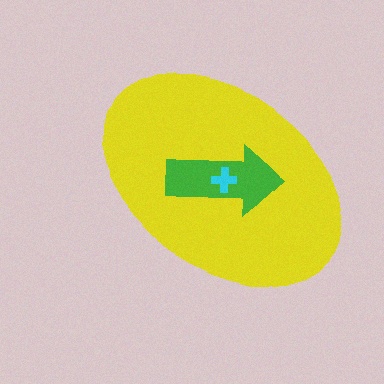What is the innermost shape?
The cyan cross.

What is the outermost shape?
The yellow ellipse.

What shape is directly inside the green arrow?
The cyan cross.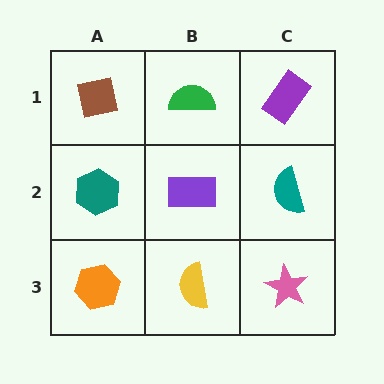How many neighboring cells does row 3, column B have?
3.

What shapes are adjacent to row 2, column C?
A purple rectangle (row 1, column C), a pink star (row 3, column C), a purple rectangle (row 2, column B).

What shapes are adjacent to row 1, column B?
A purple rectangle (row 2, column B), a brown square (row 1, column A), a purple rectangle (row 1, column C).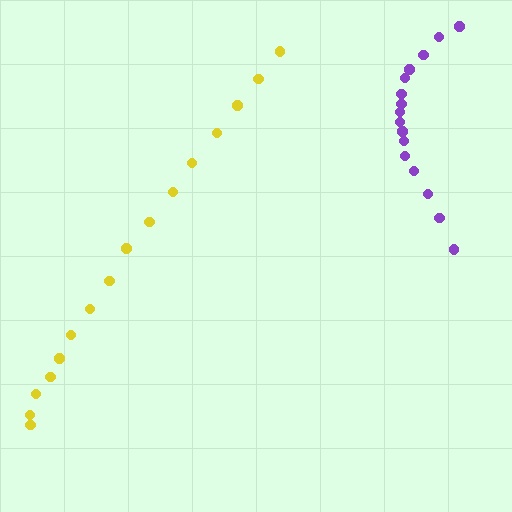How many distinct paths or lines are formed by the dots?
There are 2 distinct paths.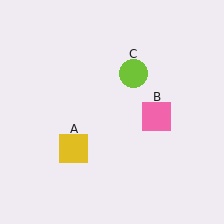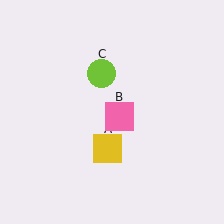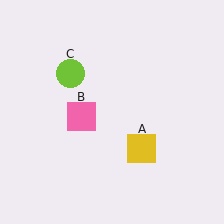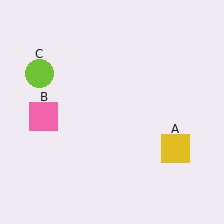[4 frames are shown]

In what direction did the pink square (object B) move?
The pink square (object B) moved left.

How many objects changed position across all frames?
3 objects changed position: yellow square (object A), pink square (object B), lime circle (object C).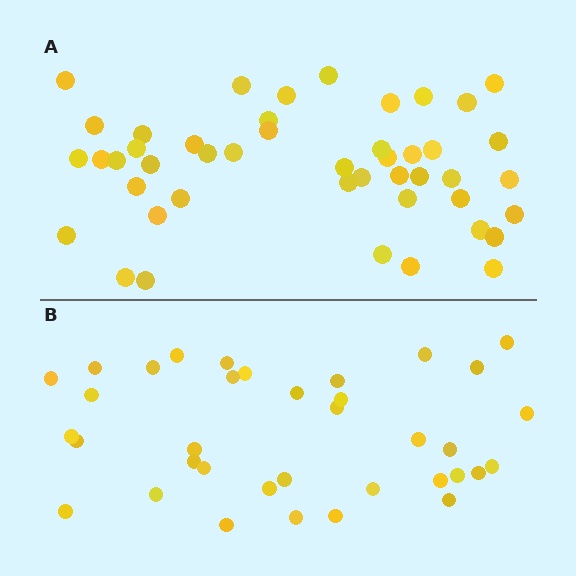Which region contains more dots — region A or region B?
Region A (the top region) has more dots.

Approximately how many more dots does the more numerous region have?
Region A has roughly 10 or so more dots than region B.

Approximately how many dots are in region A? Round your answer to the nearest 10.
About 50 dots. (The exact count is 46, which rounds to 50.)